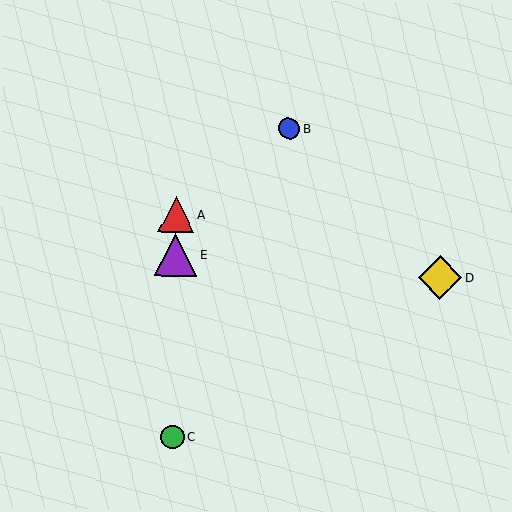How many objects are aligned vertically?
3 objects (A, C, E) are aligned vertically.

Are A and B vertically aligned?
No, A is at x≈176 and B is at x≈289.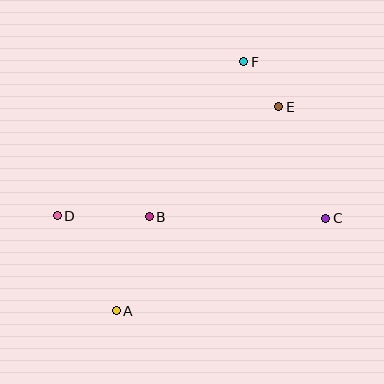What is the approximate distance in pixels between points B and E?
The distance between B and E is approximately 170 pixels.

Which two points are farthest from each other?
Points A and F are farthest from each other.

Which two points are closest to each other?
Points E and F are closest to each other.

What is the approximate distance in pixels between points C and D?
The distance between C and D is approximately 268 pixels.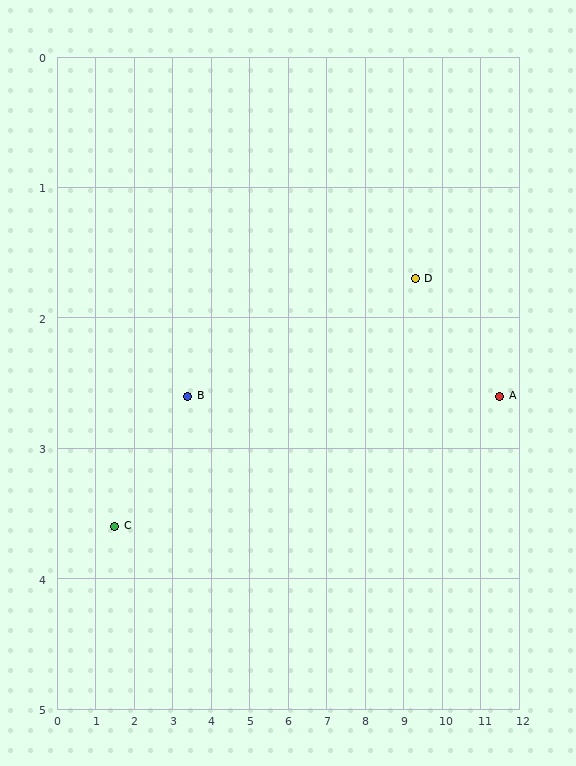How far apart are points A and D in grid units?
Points A and D are about 2.4 grid units apart.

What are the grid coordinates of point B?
Point B is at approximately (3.4, 2.6).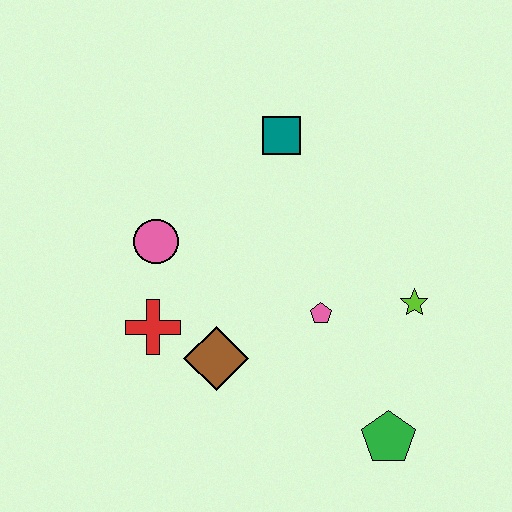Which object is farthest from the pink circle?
The green pentagon is farthest from the pink circle.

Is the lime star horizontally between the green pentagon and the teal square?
No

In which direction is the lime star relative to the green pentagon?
The lime star is above the green pentagon.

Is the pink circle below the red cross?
No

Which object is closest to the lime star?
The pink pentagon is closest to the lime star.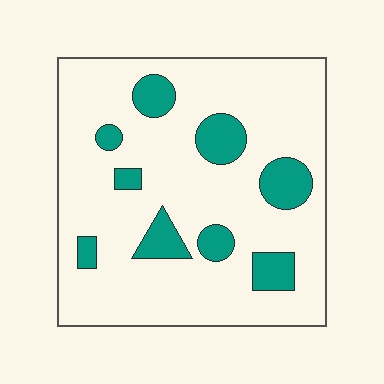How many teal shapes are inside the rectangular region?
9.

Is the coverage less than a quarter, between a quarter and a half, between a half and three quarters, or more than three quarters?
Less than a quarter.